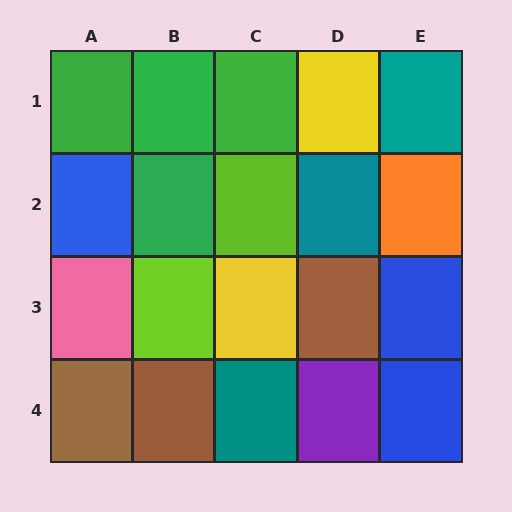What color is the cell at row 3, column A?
Pink.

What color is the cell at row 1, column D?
Yellow.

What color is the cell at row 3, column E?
Blue.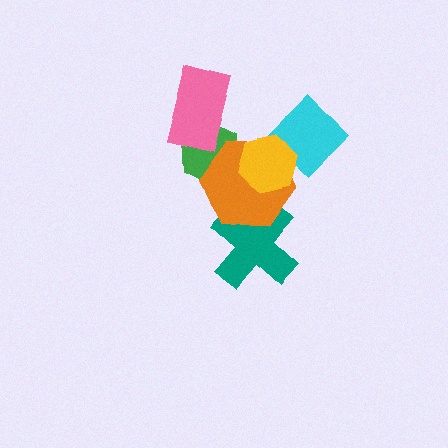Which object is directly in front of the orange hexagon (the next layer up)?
The cyan diamond is directly in front of the orange hexagon.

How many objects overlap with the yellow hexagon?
2 objects overlap with the yellow hexagon.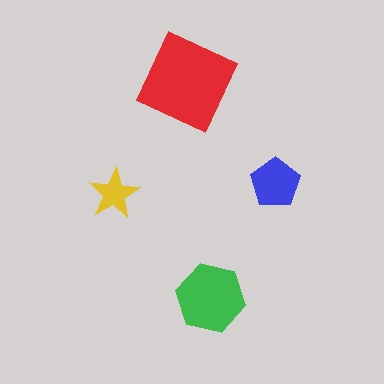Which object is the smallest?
The yellow star.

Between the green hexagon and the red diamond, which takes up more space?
The red diamond.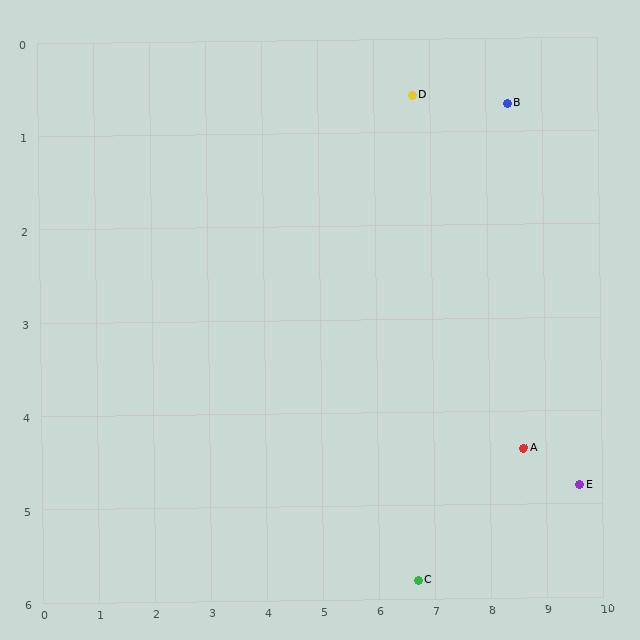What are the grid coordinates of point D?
Point D is at approximately (6.7, 0.6).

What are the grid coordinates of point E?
Point E is at approximately (9.6, 4.8).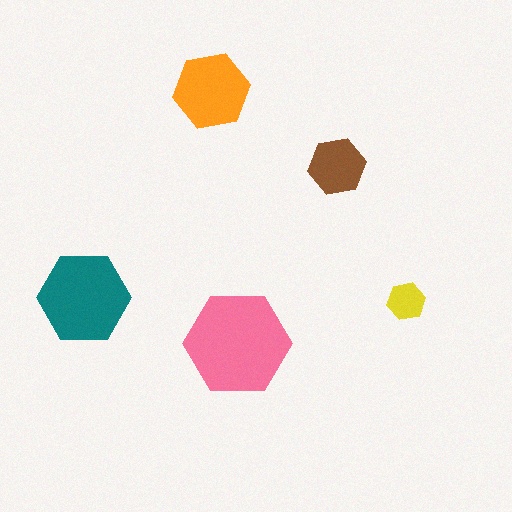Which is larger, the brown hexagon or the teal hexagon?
The teal one.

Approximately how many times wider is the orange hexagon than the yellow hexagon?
About 2 times wider.